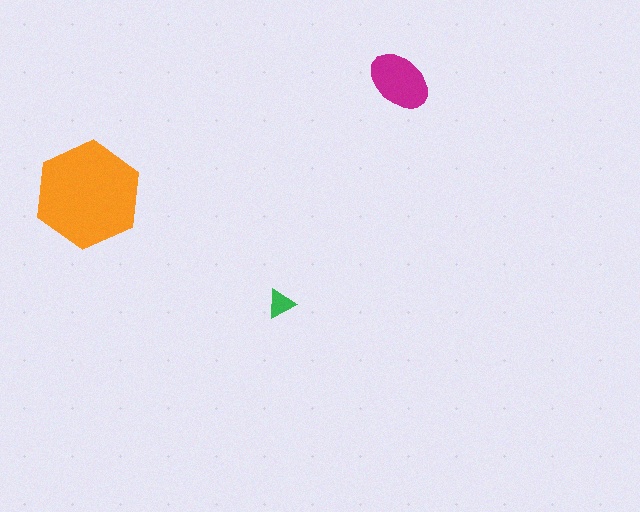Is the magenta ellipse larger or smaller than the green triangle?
Larger.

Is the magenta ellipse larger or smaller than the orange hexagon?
Smaller.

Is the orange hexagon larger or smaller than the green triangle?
Larger.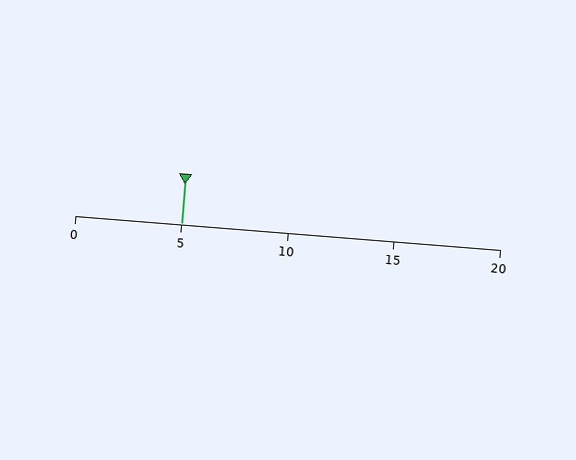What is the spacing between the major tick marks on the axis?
The major ticks are spaced 5 apart.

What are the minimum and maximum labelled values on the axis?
The axis runs from 0 to 20.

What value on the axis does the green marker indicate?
The marker indicates approximately 5.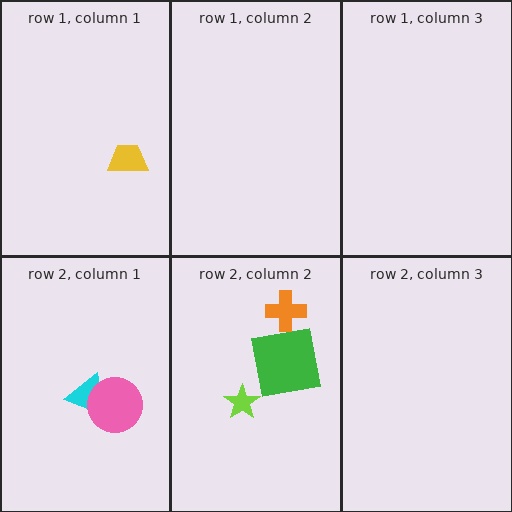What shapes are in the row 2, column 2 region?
The green square, the orange cross, the lime star.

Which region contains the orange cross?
The row 2, column 2 region.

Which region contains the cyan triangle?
The row 2, column 1 region.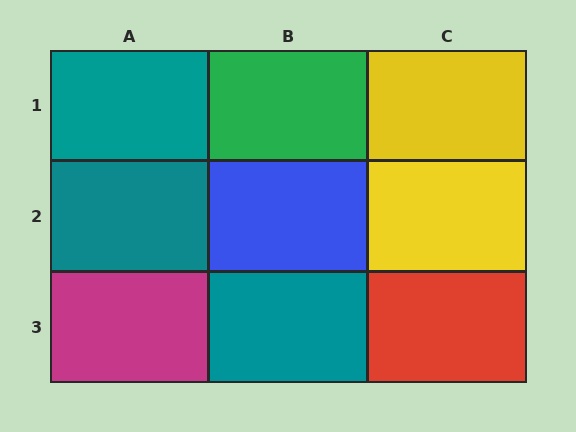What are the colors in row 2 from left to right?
Teal, blue, yellow.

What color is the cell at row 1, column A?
Teal.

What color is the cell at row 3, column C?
Red.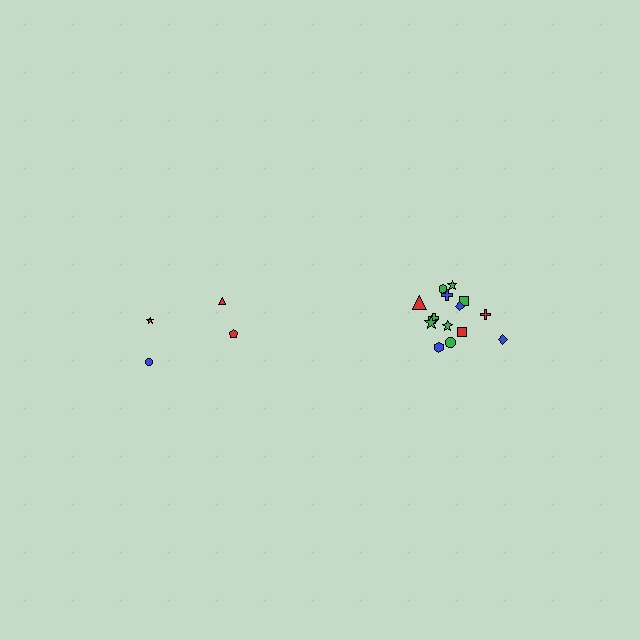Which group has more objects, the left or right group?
The right group.